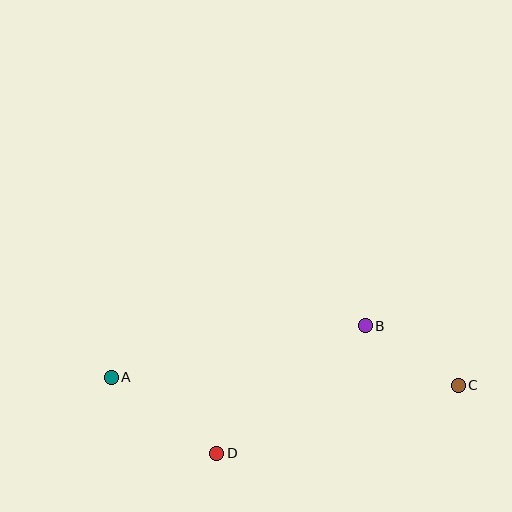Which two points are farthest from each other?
Points A and C are farthest from each other.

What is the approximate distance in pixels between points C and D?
The distance between C and D is approximately 251 pixels.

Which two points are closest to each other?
Points B and C are closest to each other.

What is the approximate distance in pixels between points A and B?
The distance between A and B is approximately 259 pixels.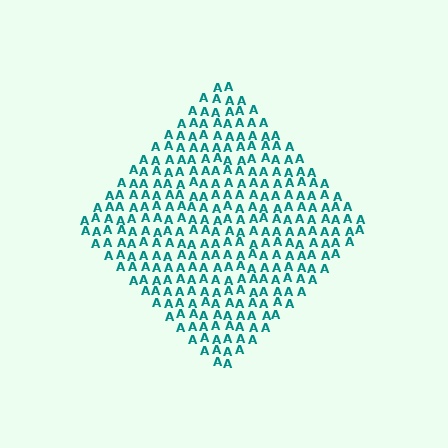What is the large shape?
The large shape is a diamond.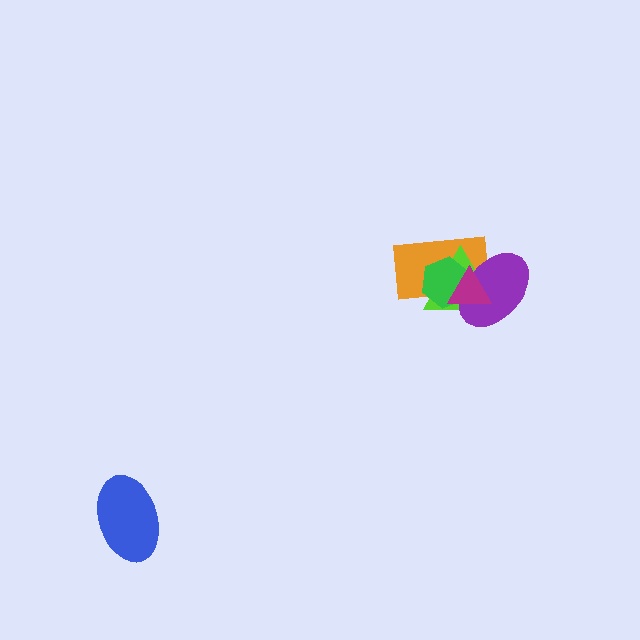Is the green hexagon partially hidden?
Yes, it is partially covered by another shape.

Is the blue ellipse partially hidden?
No, no other shape covers it.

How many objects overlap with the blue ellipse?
0 objects overlap with the blue ellipse.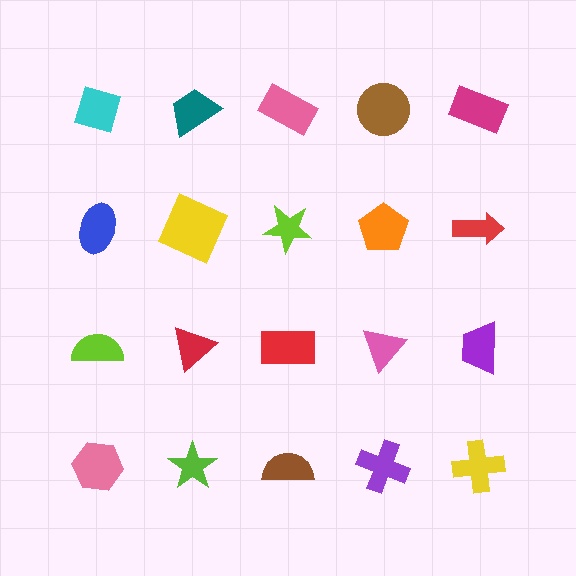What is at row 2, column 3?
A lime star.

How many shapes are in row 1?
5 shapes.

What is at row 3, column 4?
A pink triangle.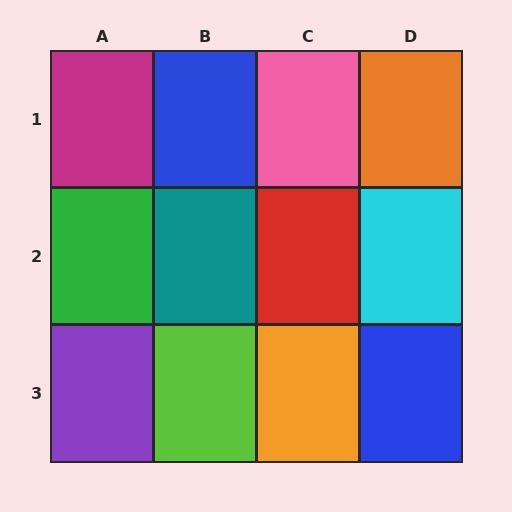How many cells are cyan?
1 cell is cyan.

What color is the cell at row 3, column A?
Purple.